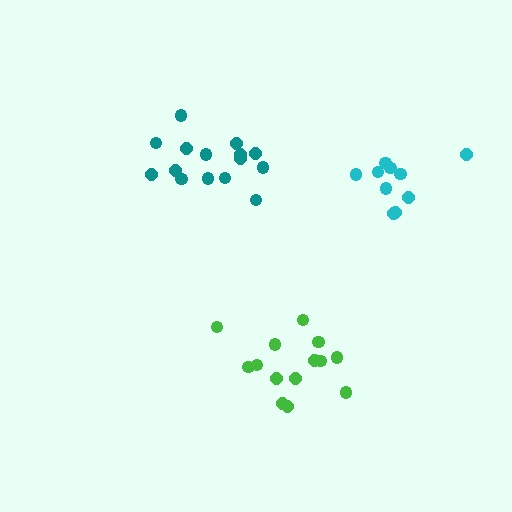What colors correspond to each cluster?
The clusters are colored: teal, green, cyan.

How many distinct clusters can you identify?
There are 3 distinct clusters.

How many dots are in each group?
Group 1: 15 dots, Group 2: 14 dots, Group 3: 10 dots (39 total).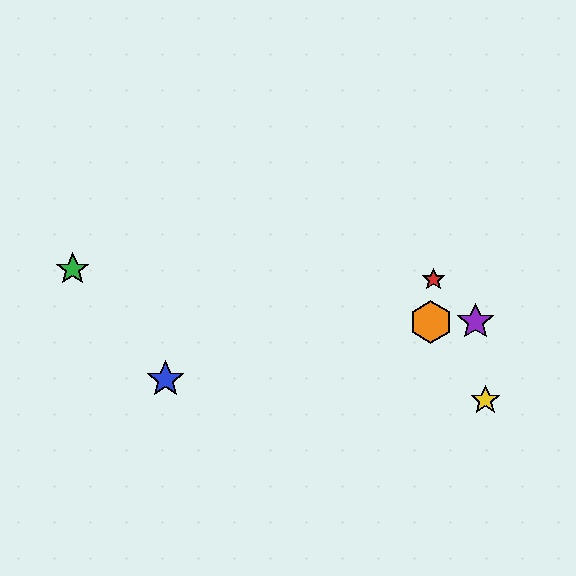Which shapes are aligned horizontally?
The purple star, the orange hexagon are aligned horizontally.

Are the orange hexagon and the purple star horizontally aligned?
Yes, both are at y≈322.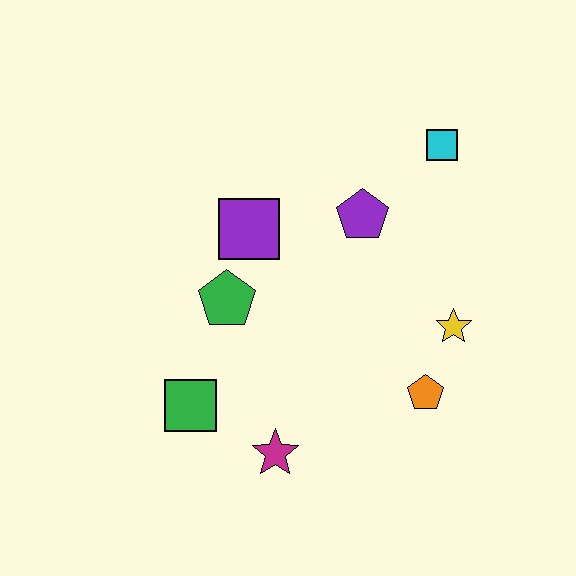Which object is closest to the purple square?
The green pentagon is closest to the purple square.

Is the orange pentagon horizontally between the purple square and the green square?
No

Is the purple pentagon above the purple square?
Yes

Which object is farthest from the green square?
The cyan square is farthest from the green square.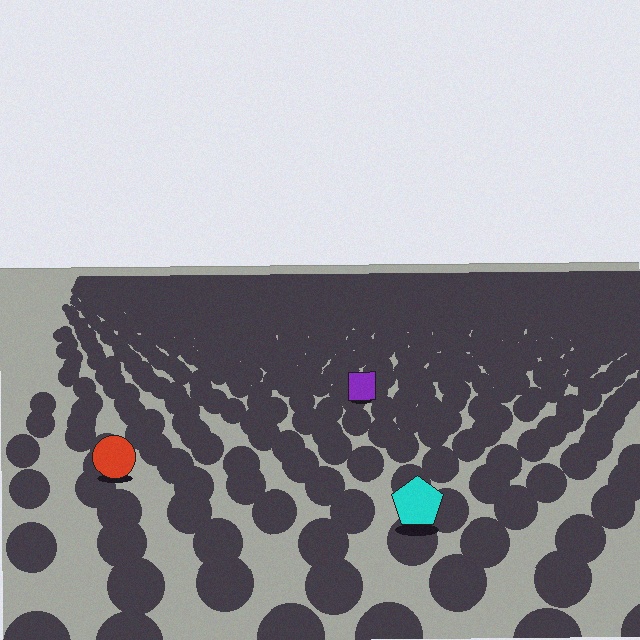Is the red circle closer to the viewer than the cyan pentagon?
No. The cyan pentagon is closer — you can tell from the texture gradient: the ground texture is coarser near it.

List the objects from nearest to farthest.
From nearest to farthest: the cyan pentagon, the red circle, the purple square.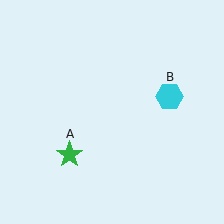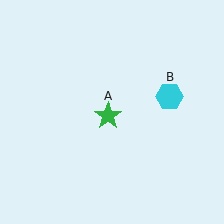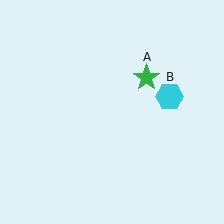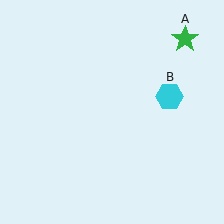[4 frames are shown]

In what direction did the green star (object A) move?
The green star (object A) moved up and to the right.